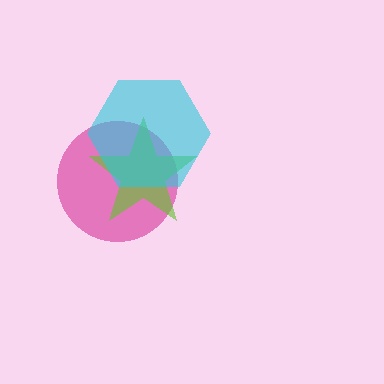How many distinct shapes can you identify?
There are 3 distinct shapes: a magenta circle, a lime star, a cyan hexagon.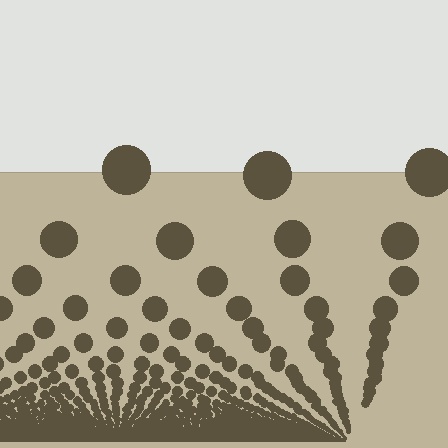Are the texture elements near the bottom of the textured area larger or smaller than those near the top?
Smaller. The gradient is inverted — elements near the bottom are smaller and denser.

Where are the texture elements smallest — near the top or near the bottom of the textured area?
Near the bottom.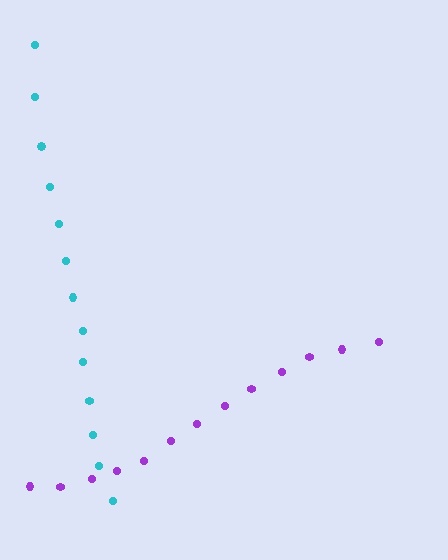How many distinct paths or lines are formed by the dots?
There are 2 distinct paths.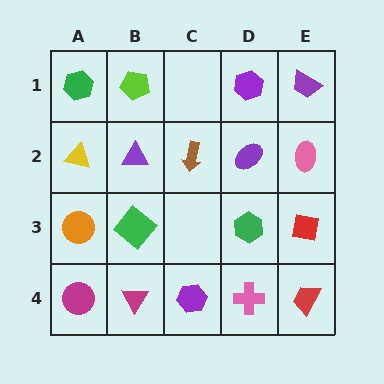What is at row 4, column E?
A red trapezoid.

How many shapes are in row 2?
5 shapes.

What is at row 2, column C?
A brown arrow.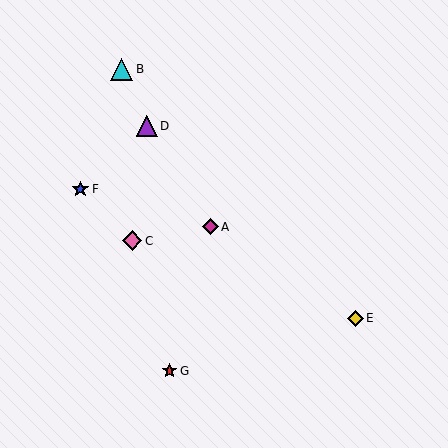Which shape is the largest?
The cyan triangle (labeled B) is the largest.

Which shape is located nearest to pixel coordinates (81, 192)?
The blue star (labeled F) at (80, 189) is nearest to that location.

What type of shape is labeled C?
Shape C is a pink diamond.